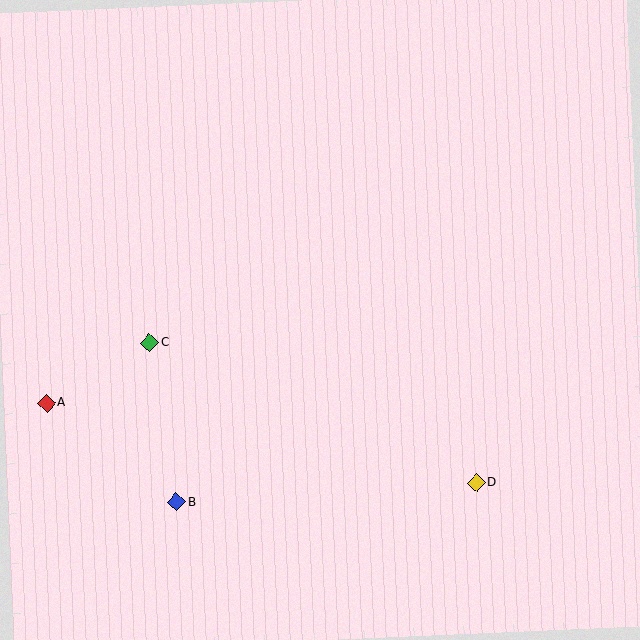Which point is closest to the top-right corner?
Point D is closest to the top-right corner.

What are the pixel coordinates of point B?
Point B is at (176, 502).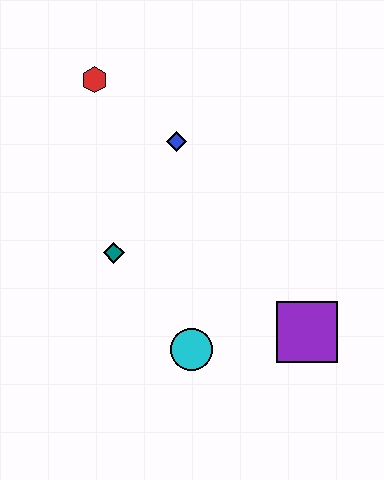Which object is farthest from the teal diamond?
The purple square is farthest from the teal diamond.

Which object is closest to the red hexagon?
The blue diamond is closest to the red hexagon.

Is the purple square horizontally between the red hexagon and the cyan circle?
No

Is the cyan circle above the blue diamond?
No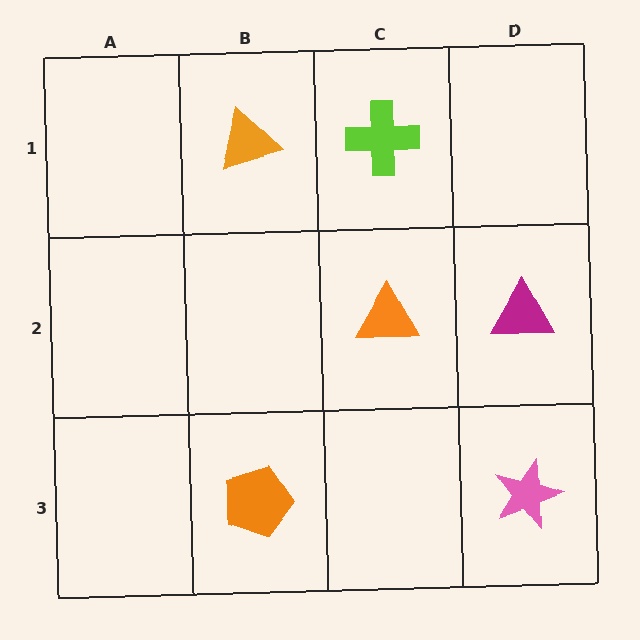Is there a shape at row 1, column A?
No, that cell is empty.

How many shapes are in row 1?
2 shapes.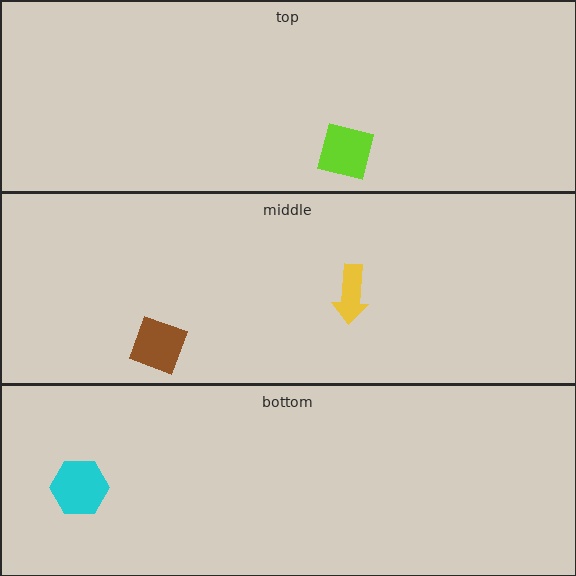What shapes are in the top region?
The lime square.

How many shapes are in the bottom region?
1.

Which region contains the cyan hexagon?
The bottom region.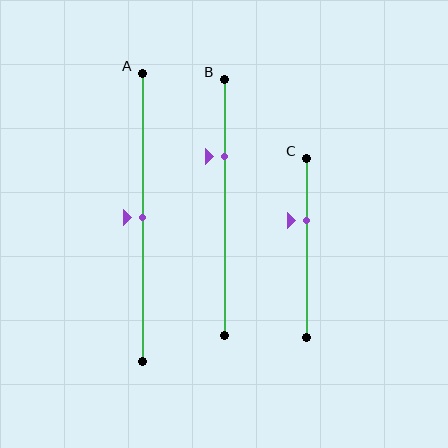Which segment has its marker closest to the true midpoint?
Segment A has its marker closest to the true midpoint.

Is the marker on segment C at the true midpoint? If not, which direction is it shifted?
No, the marker on segment C is shifted upward by about 15% of the segment length.